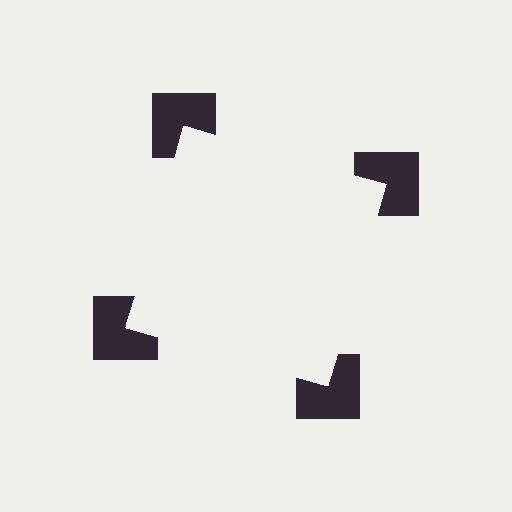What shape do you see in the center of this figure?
An illusory square — its edges are inferred from the aligned wedge cuts in the notched squares, not physically drawn.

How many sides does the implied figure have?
4 sides.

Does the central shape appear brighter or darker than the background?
It typically appears slightly brighter than the background, even though no actual brightness change is drawn.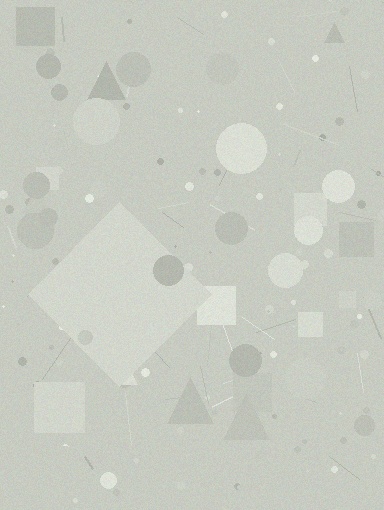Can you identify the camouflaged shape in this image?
The camouflaged shape is a diamond.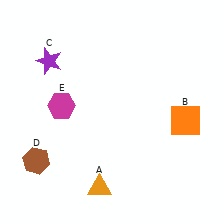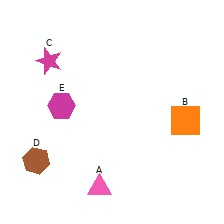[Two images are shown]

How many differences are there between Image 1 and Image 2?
There are 2 differences between the two images.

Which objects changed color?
A changed from orange to pink. C changed from purple to magenta.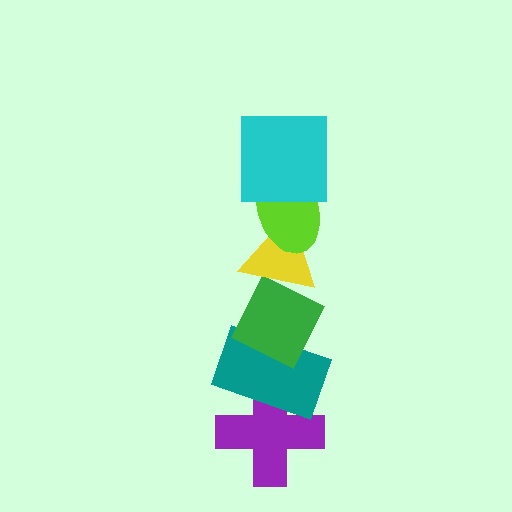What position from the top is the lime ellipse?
The lime ellipse is 2nd from the top.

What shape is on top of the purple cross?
The teal rectangle is on top of the purple cross.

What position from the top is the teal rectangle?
The teal rectangle is 5th from the top.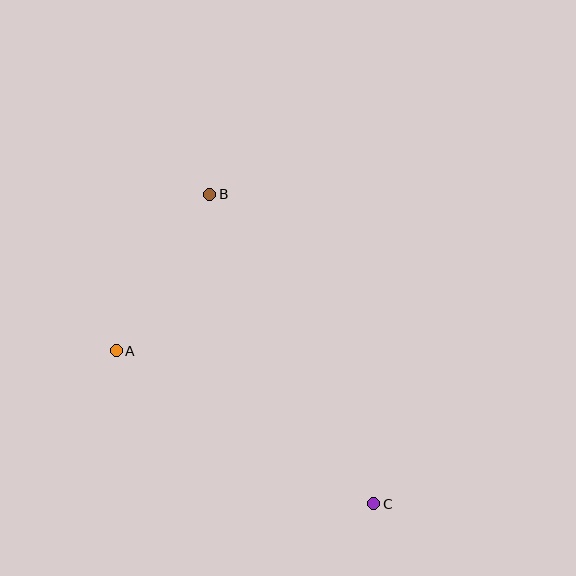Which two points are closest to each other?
Points A and B are closest to each other.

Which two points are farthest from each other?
Points B and C are farthest from each other.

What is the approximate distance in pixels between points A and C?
The distance between A and C is approximately 300 pixels.